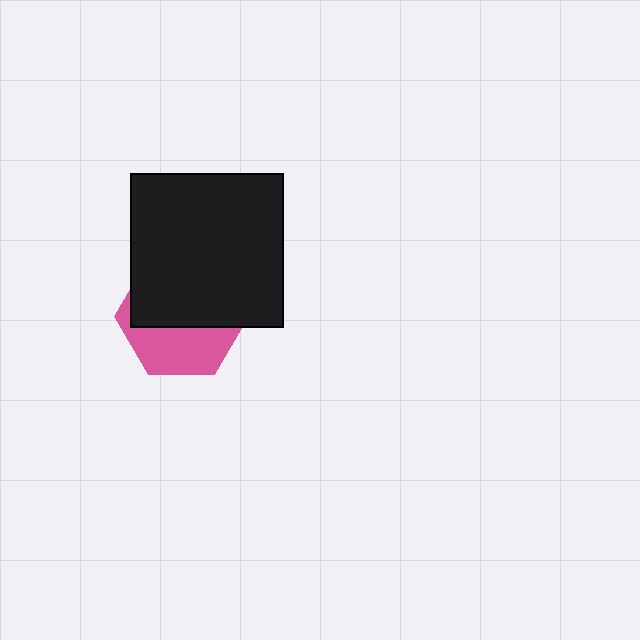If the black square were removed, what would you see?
You would see the complete pink hexagon.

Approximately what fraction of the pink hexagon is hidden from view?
Roughly 59% of the pink hexagon is hidden behind the black square.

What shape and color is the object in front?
The object in front is a black square.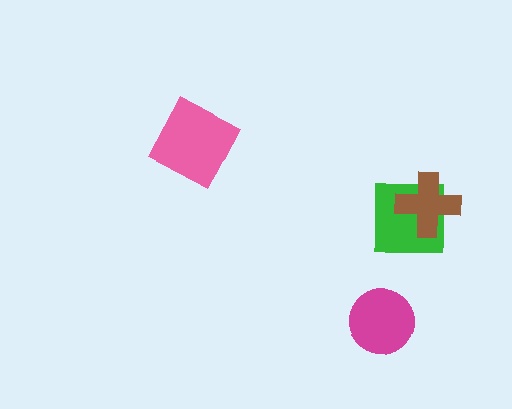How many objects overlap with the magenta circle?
0 objects overlap with the magenta circle.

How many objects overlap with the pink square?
0 objects overlap with the pink square.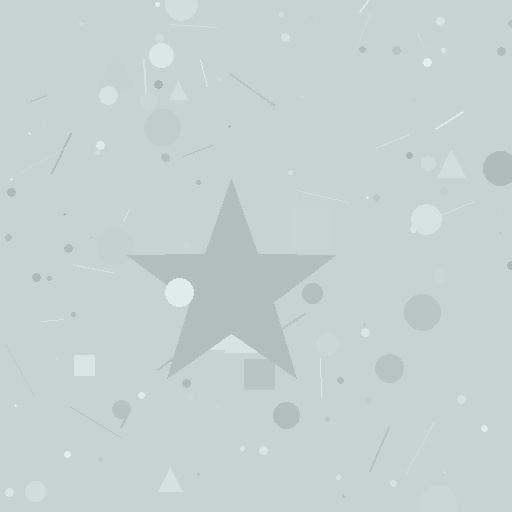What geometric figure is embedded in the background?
A star is embedded in the background.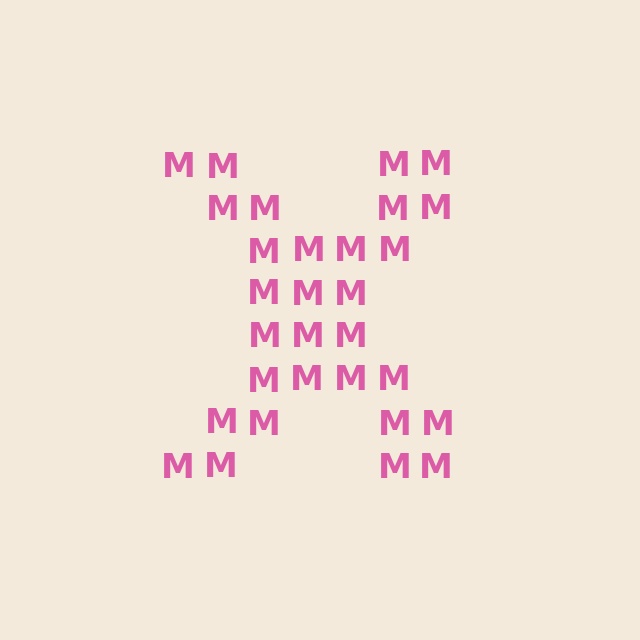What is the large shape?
The large shape is the letter X.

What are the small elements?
The small elements are letter M's.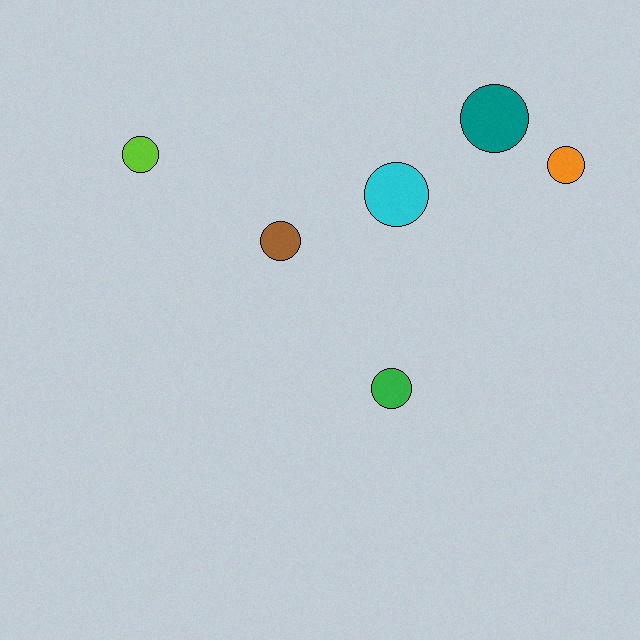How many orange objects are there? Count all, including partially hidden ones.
There is 1 orange object.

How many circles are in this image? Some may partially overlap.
There are 6 circles.